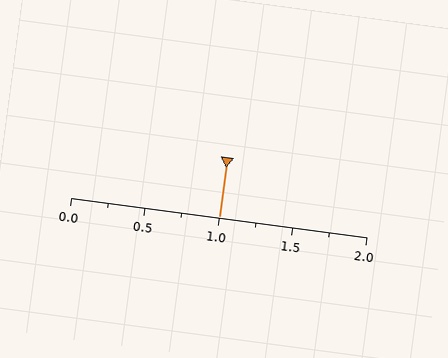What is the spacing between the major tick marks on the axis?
The major ticks are spaced 0.5 apart.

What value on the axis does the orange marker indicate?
The marker indicates approximately 1.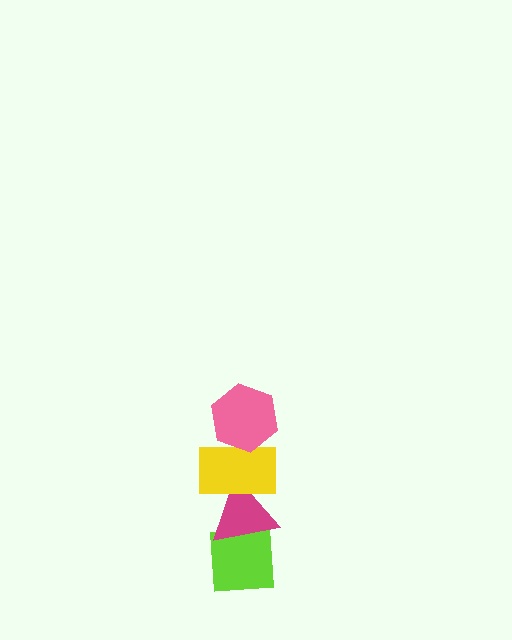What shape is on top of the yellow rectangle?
The pink hexagon is on top of the yellow rectangle.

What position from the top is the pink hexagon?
The pink hexagon is 1st from the top.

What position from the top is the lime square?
The lime square is 4th from the top.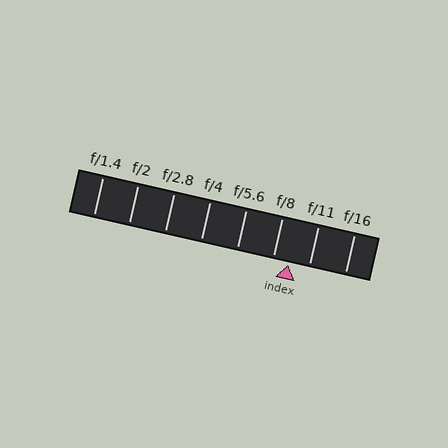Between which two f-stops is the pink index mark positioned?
The index mark is between f/8 and f/11.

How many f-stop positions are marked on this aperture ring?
There are 8 f-stop positions marked.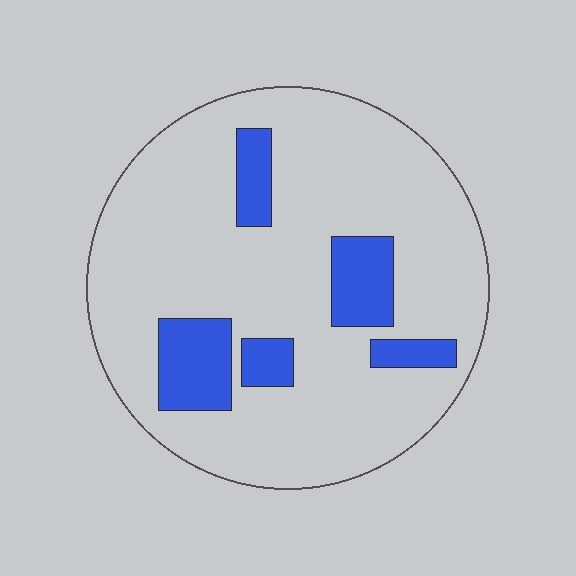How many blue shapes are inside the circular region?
5.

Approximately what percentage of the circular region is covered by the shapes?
Approximately 15%.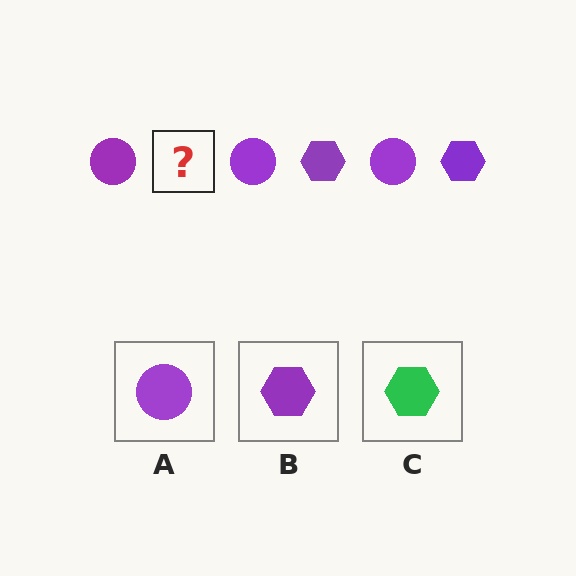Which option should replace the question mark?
Option B.